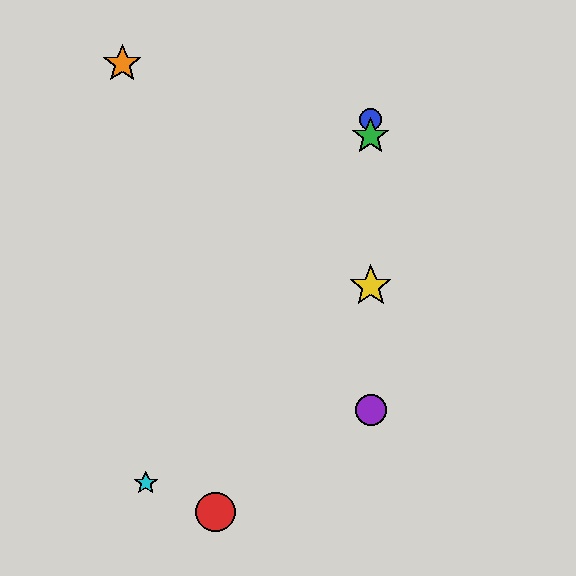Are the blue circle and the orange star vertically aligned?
No, the blue circle is at x≈371 and the orange star is at x≈122.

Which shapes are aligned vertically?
The blue circle, the green star, the yellow star, the purple circle are aligned vertically.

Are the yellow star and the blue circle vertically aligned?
Yes, both are at x≈371.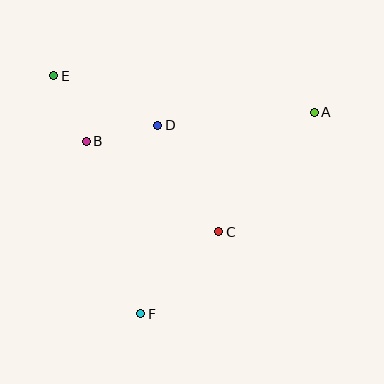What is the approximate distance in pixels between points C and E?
The distance between C and E is approximately 227 pixels.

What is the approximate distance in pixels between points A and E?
The distance between A and E is approximately 263 pixels.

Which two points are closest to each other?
Points B and E are closest to each other.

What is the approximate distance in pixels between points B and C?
The distance between B and C is approximately 160 pixels.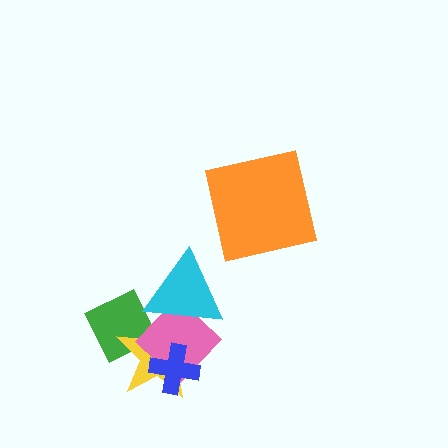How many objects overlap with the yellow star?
4 objects overlap with the yellow star.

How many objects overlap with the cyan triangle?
3 objects overlap with the cyan triangle.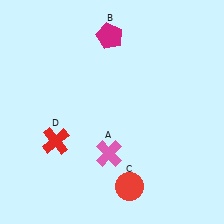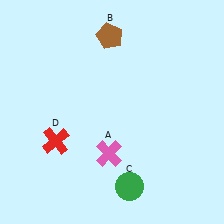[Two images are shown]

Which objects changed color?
B changed from magenta to brown. C changed from red to green.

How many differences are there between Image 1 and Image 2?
There are 2 differences between the two images.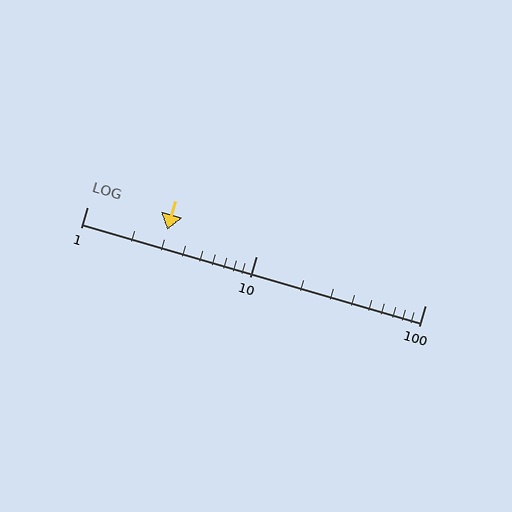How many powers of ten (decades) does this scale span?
The scale spans 2 decades, from 1 to 100.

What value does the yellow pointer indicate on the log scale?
The pointer indicates approximately 3.